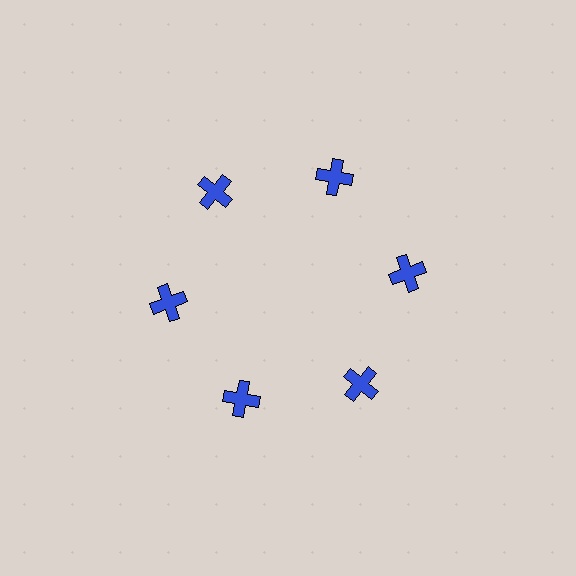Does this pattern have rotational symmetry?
Yes, this pattern has 6-fold rotational symmetry. It looks the same after rotating 60 degrees around the center.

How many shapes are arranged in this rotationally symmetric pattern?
There are 6 shapes, arranged in 6 groups of 1.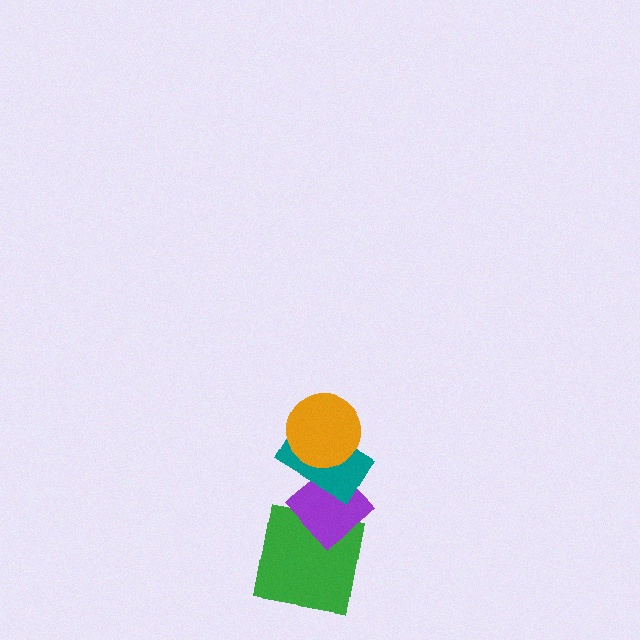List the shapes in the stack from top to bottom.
From top to bottom: the orange circle, the teal rectangle, the purple diamond, the green square.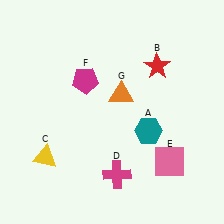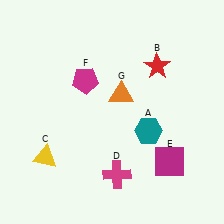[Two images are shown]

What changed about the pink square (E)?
In Image 1, E is pink. In Image 2, it changed to magenta.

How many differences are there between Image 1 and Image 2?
There is 1 difference between the two images.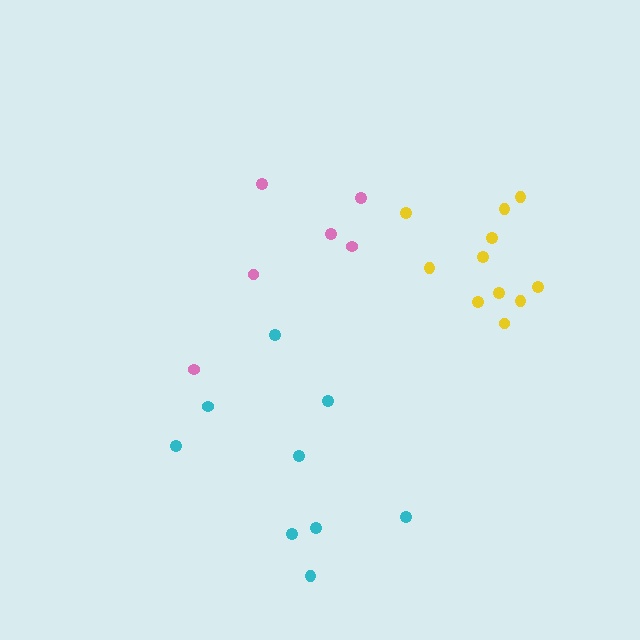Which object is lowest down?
The cyan cluster is bottommost.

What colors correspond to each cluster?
The clusters are colored: cyan, yellow, pink.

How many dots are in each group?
Group 1: 9 dots, Group 2: 11 dots, Group 3: 6 dots (26 total).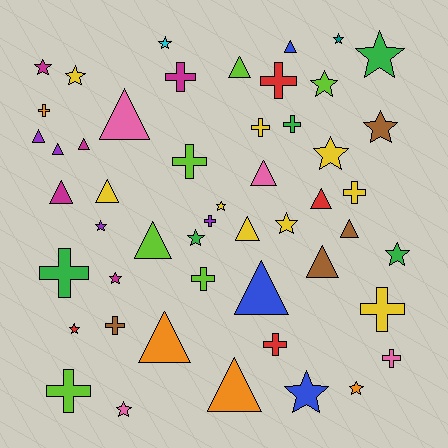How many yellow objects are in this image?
There are 9 yellow objects.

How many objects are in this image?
There are 50 objects.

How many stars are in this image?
There are 18 stars.